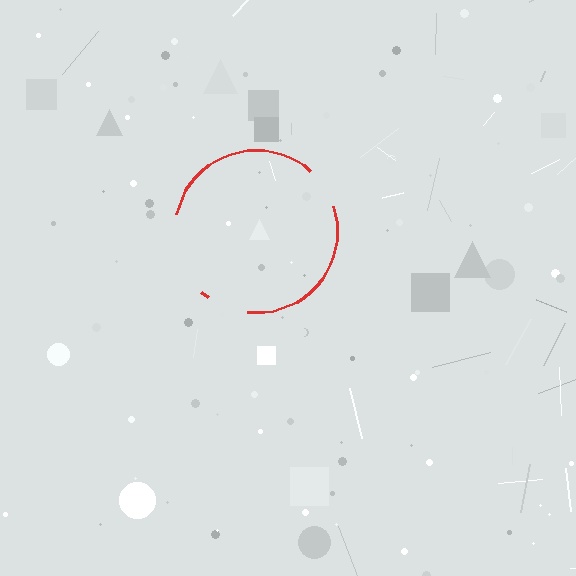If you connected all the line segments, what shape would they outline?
They would outline a circle.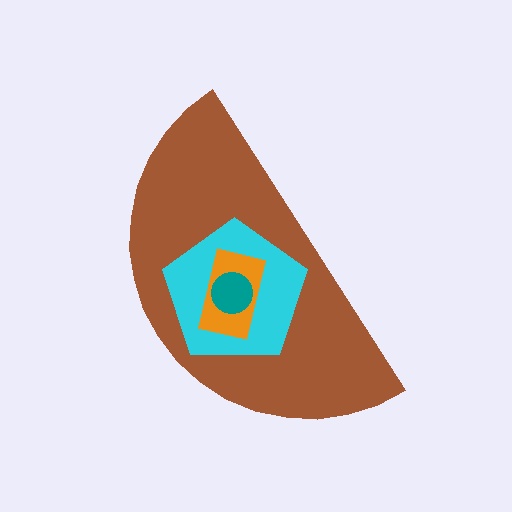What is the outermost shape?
The brown semicircle.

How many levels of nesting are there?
4.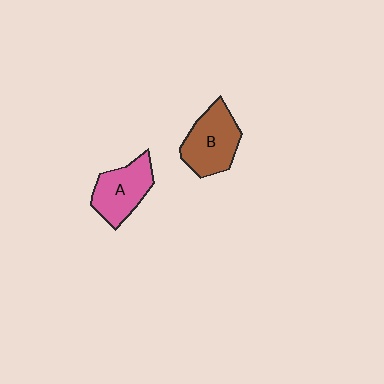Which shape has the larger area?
Shape B (brown).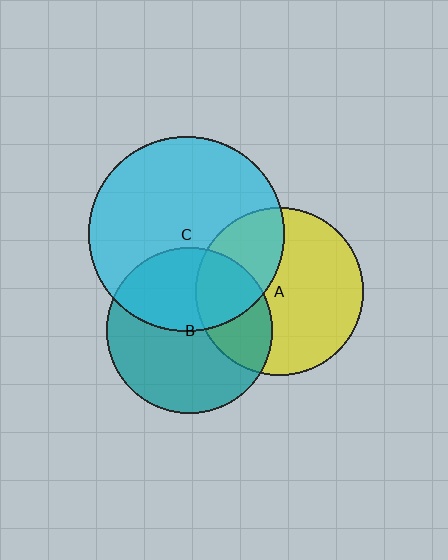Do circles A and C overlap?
Yes.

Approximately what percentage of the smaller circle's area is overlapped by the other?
Approximately 35%.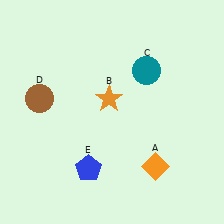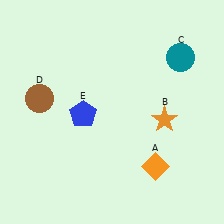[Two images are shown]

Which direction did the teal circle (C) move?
The teal circle (C) moved right.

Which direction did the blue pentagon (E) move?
The blue pentagon (E) moved up.